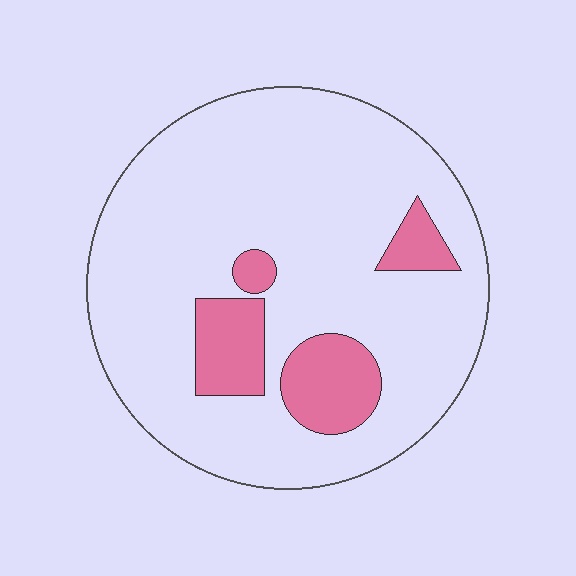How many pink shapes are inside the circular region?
4.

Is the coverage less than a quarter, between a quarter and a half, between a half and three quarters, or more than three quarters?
Less than a quarter.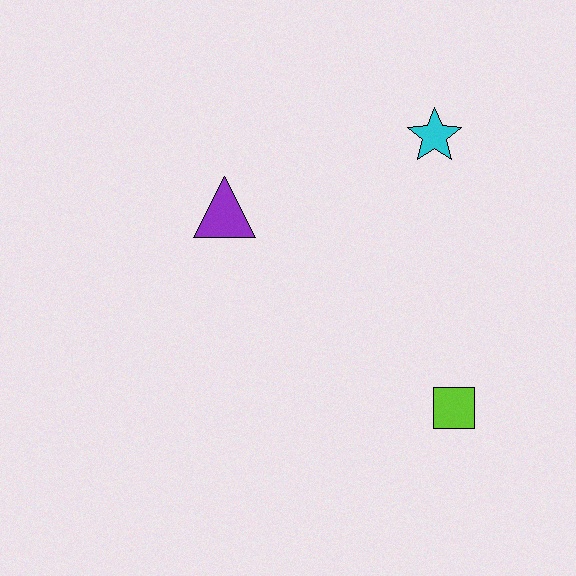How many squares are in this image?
There is 1 square.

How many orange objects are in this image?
There are no orange objects.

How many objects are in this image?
There are 3 objects.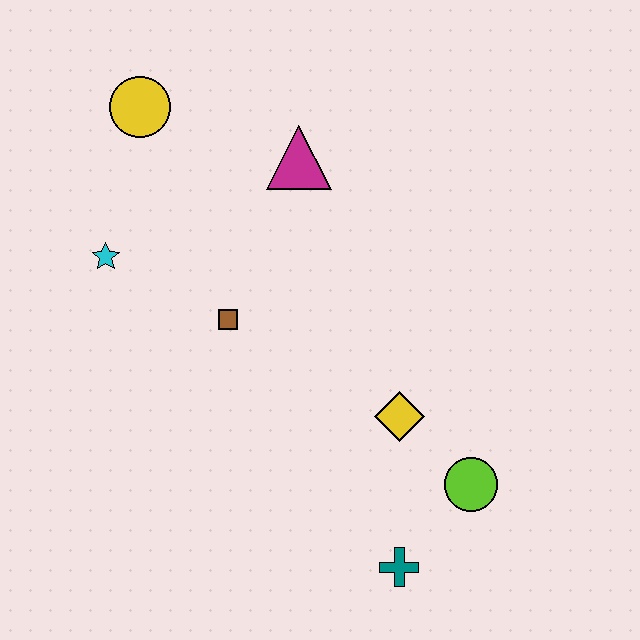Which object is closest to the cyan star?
The brown square is closest to the cyan star.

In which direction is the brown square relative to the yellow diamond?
The brown square is to the left of the yellow diamond.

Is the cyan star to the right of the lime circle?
No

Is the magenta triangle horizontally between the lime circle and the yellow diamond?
No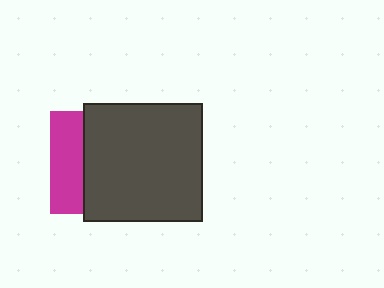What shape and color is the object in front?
The object in front is a dark gray square.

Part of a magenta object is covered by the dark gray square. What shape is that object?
It is a square.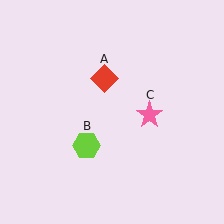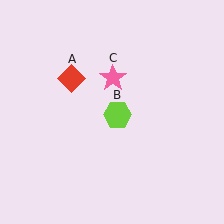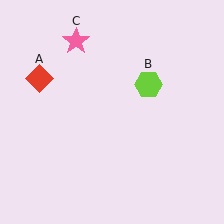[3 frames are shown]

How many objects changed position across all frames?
3 objects changed position: red diamond (object A), lime hexagon (object B), pink star (object C).